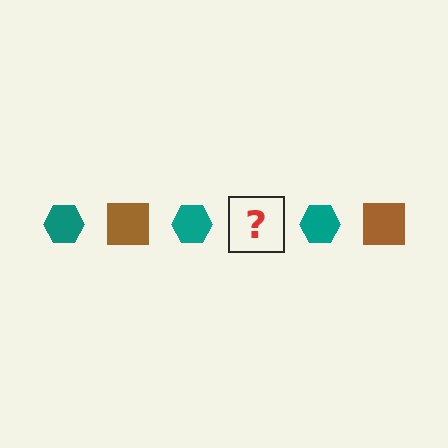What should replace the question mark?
The question mark should be replaced with a brown square.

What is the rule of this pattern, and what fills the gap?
The rule is that the pattern alternates between teal hexagon and brown square. The gap should be filled with a brown square.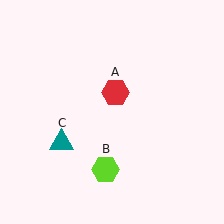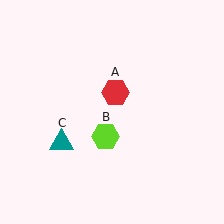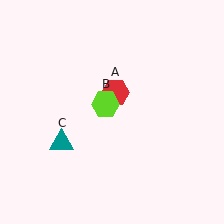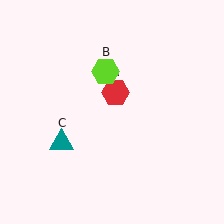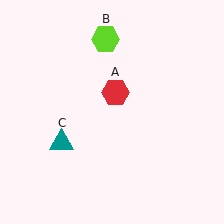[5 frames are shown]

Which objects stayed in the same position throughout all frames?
Red hexagon (object A) and teal triangle (object C) remained stationary.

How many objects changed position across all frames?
1 object changed position: lime hexagon (object B).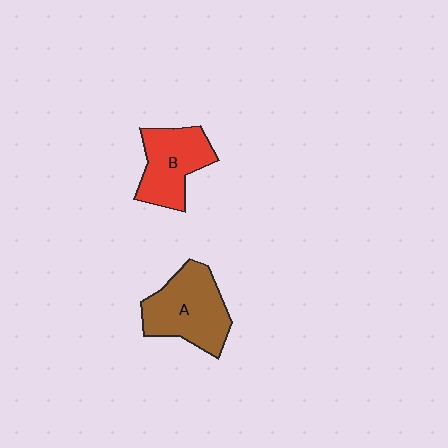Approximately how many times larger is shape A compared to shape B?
Approximately 1.2 times.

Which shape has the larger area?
Shape A (brown).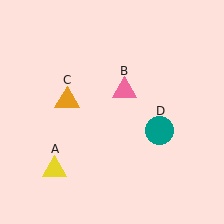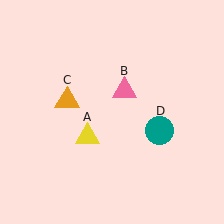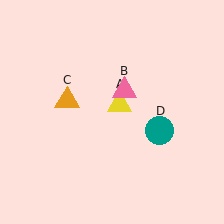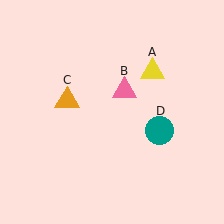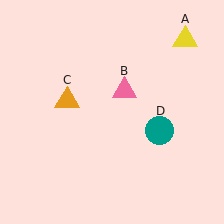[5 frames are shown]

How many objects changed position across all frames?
1 object changed position: yellow triangle (object A).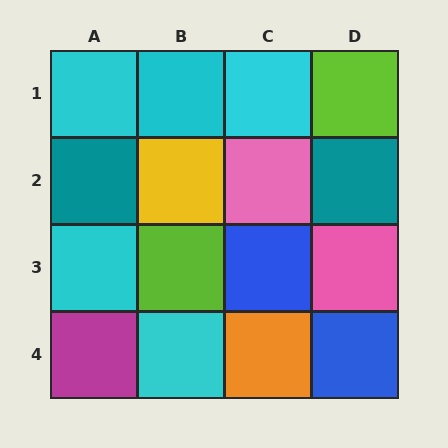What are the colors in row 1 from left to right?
Cyan, cyan, cyan, lime.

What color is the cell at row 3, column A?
Cyan.